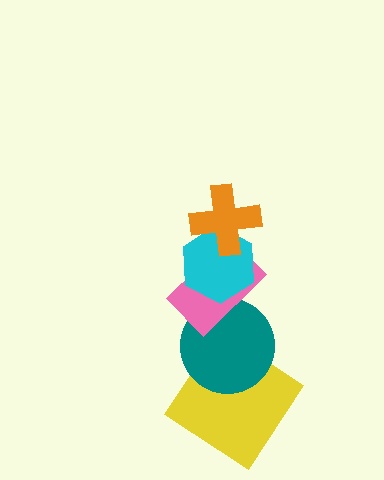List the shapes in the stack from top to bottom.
From top to bottom: the orange cross, the cyan hexagon, the pink rectangle, the teal circle, the yellow diamond.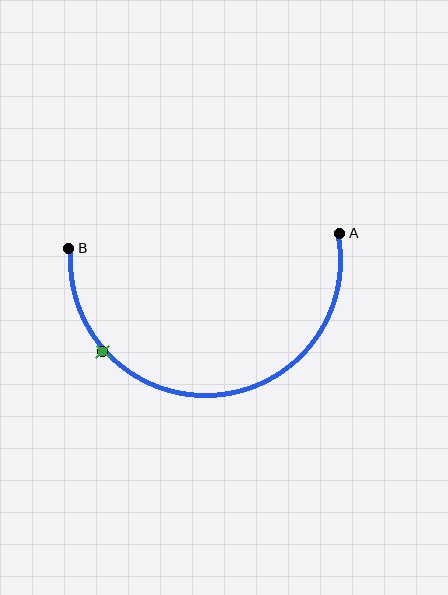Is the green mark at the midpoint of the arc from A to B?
No. The green mark lies on the arc but is closer to endpoint B. The arc midpoint would be at the point on the curve equidistant along the arc from both A and B.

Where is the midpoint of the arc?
The arc midpoint is the point on the curve farthest from the straight line joining A and B. It sits below that line.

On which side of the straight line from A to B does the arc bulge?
The arc bulges below the straight line connecting A and B.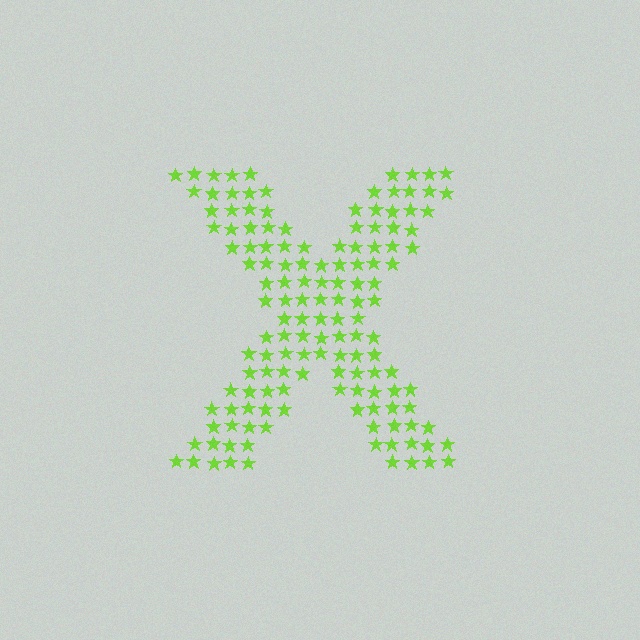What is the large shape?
The large shape is the letter X.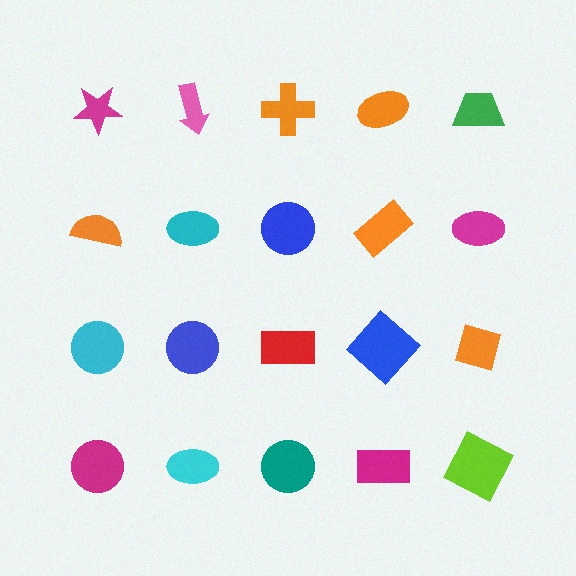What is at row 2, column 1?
An orange semicircle.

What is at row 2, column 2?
A cyan ellipse.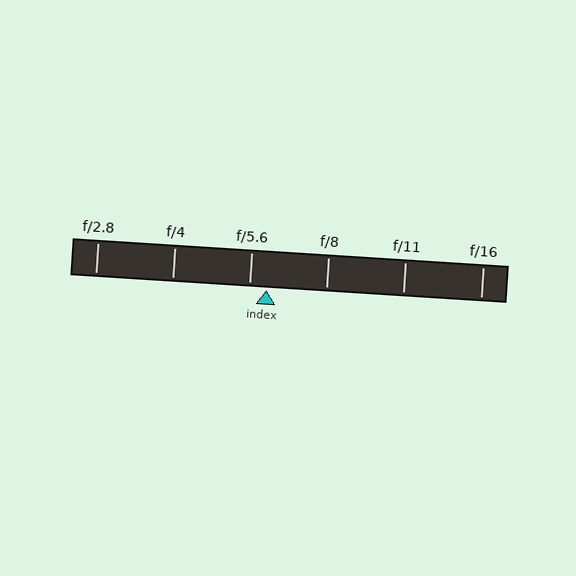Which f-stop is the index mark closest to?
The index mark is closest to f/5.6.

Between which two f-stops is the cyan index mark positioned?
The index mark is between f/5.6 and f/8.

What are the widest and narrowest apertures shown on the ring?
The widest aperture shown is f/2.8 and the narrowest is f/16.